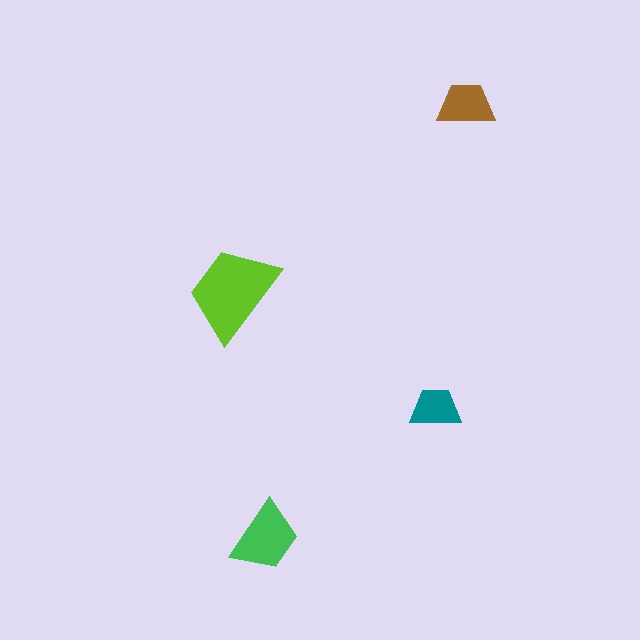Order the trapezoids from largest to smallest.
the lime one, the green one, the brown one, the teal one.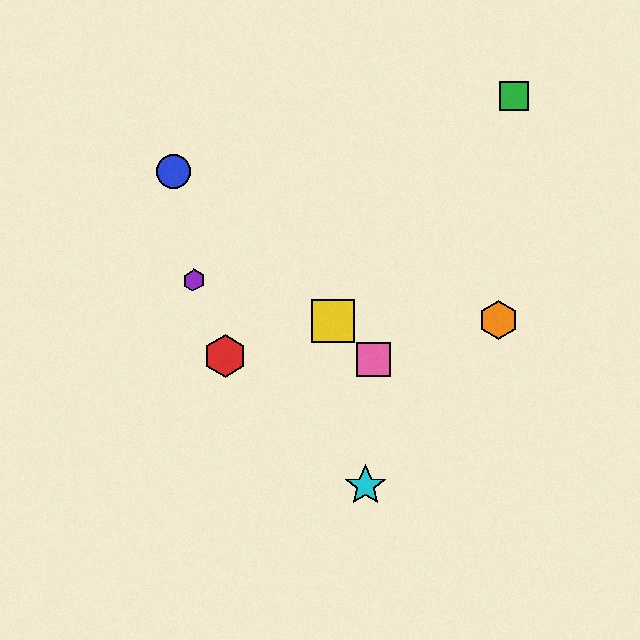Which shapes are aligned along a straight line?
The blue circle, the yellow square, the pink square are aligned along a straight line.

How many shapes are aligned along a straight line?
3 shapes (the blue circle, the yellow square, the pink square) are aligned along a straight line.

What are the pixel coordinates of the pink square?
The pink square is at (374, 360).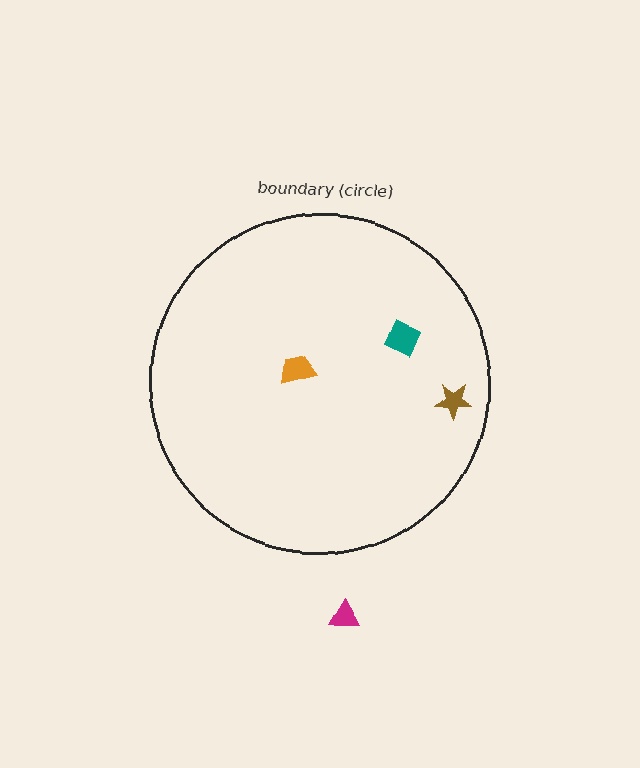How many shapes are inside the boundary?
3 inside, 1 outside.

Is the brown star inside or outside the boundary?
Inside.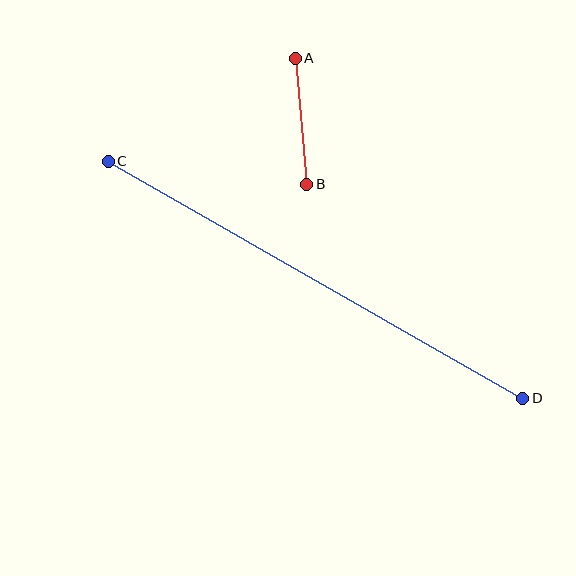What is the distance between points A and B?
The distance is approximately 126 pixels.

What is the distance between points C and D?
The distance is approximately 478 pixels.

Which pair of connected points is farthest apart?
Points C and D are farthest apart.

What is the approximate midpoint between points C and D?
The midpoint is at approximately (316, 280) pixels.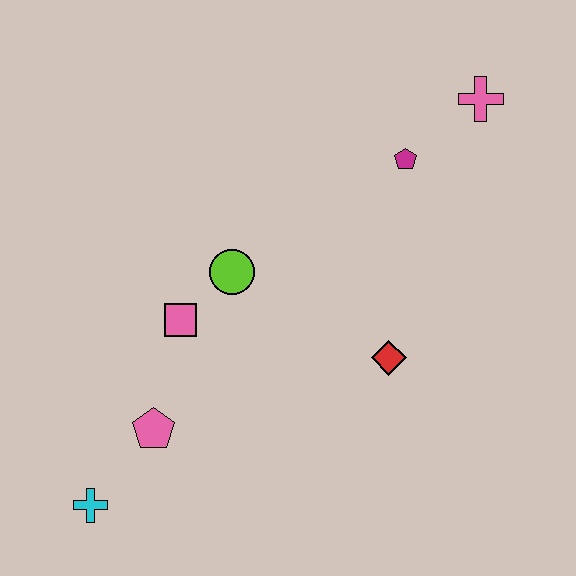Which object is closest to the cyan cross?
The pink pentagon is closest to the cyan cross.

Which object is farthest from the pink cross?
The cyan cross is farthest from the pink cross.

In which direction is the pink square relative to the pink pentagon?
The pink square is above the pink pentagon.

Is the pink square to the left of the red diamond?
Yes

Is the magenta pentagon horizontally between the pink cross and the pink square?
Yes